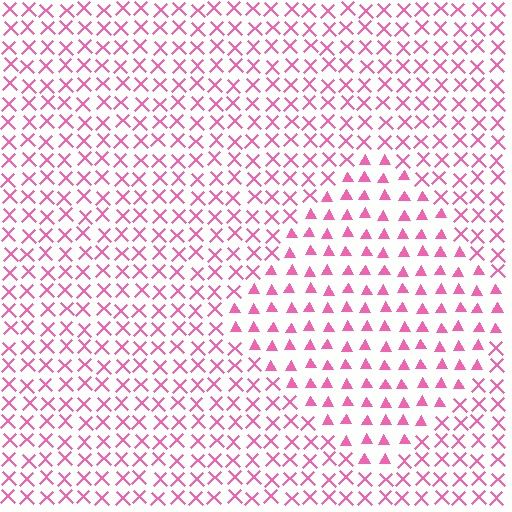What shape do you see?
I see a diamond.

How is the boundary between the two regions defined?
The boundary is defined by a change in element shape: triangles inside vs. X marks outside. All elements share the same color and spacing.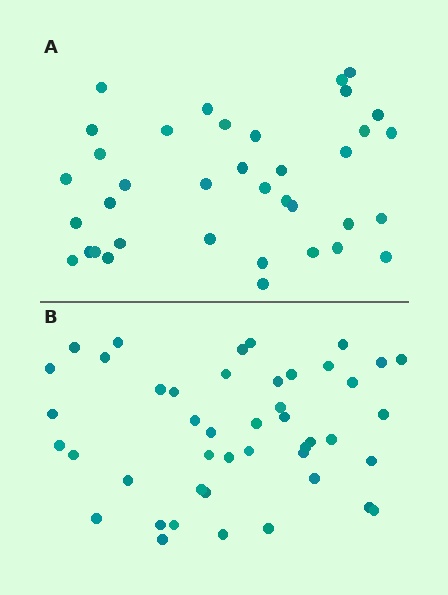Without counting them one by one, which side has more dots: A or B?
Region B (the bottom region) has more dots.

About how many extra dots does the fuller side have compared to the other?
Region B has roughly 8 or so more dots than region A.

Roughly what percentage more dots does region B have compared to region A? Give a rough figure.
About 20% more.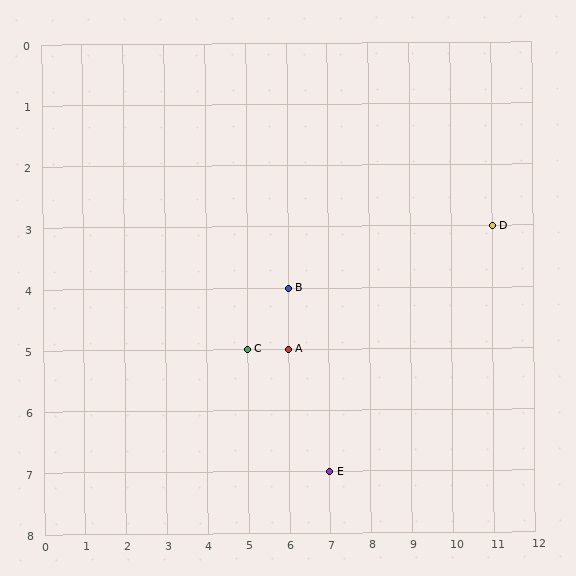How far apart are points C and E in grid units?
Points C and E are 2 columns and 2 rows apart (about 2.8 grid units diagonally).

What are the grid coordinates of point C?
Point C is at grid coordinates (5, 5).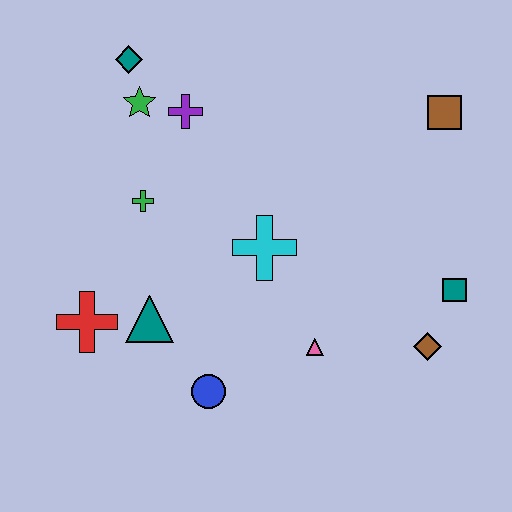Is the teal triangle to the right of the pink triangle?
No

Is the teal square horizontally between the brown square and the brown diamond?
No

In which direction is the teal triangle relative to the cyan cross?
The teal triangle is to the left of the cyan cross.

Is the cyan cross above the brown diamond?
Yes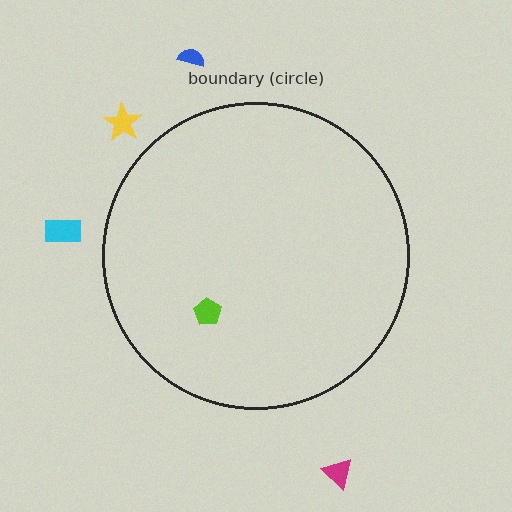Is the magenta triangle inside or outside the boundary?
Outside.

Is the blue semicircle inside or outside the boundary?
Outside.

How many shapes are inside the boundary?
1 inside, 4 outside.